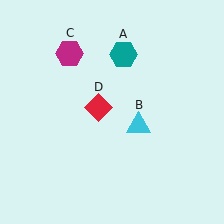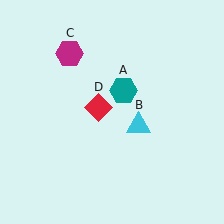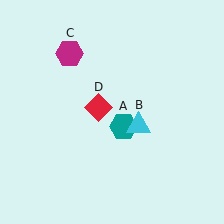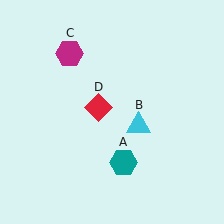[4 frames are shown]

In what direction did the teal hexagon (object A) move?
The teal hexagon (object A) moved down.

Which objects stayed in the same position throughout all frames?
Cyan triangle (object B) and magenta hexagon (object C) and red diamond (object D) remained stationary.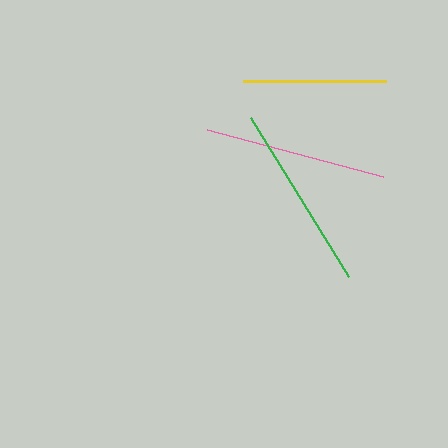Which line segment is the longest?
The green line is the longest at approximately 186 pixels.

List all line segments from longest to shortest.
From longest to shortest: green, pink, yellow.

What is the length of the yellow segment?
The yellow segment is approximately 143 pixels long.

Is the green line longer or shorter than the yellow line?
The green line is longer than the yellow line.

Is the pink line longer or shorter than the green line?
The green line is longer than the pink line.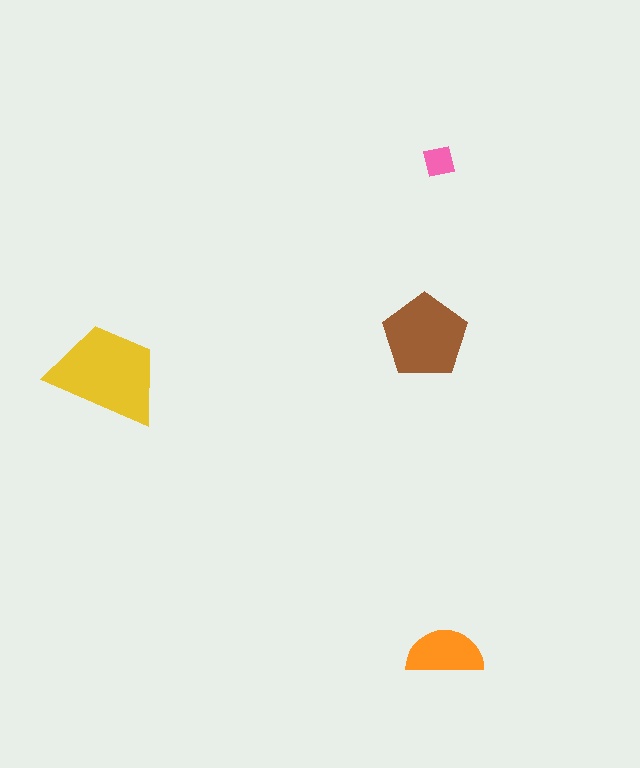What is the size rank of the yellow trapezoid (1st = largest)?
1st.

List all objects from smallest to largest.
The pink square, the orange semicircle, the brown pentagon, the yellow trapezoid.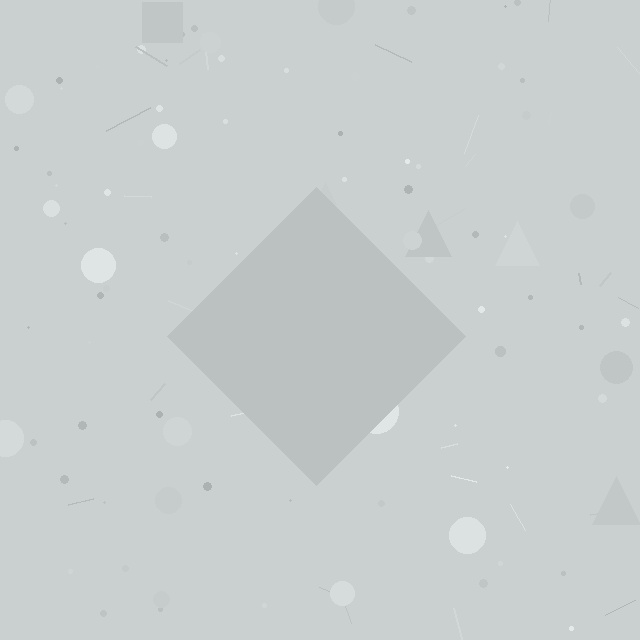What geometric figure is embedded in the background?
A diamond is embedded in the background.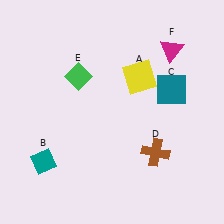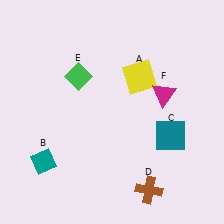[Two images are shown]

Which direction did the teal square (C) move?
The teal square (C) moved down.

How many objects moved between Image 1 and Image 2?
3 objects moved between the two images.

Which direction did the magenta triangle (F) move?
The magenta triangle (F) moved down.